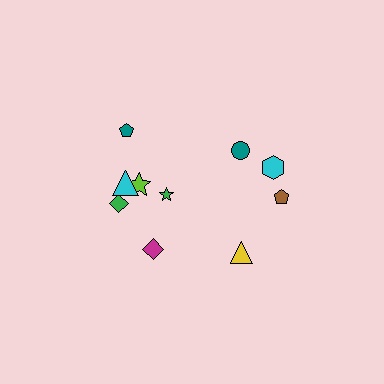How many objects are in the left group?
There are 6 objects.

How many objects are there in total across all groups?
There are 10 objects.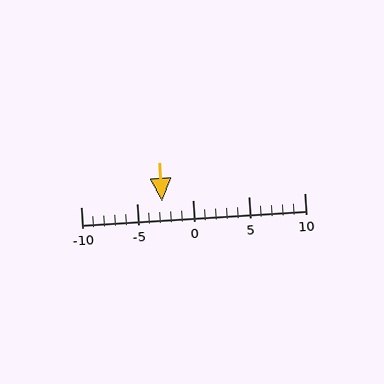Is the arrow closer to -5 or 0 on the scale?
The arrow is closer to -5.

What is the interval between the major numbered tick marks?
The major tick marks are spaced 5 units apart.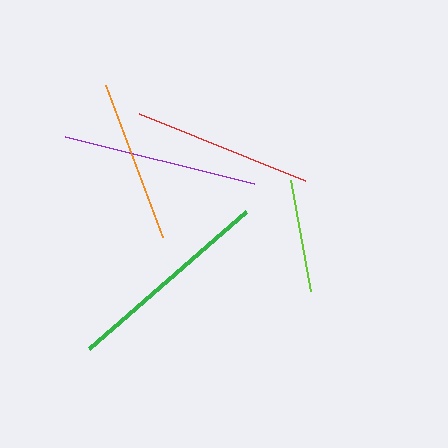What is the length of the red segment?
The red segment is approximately 179 pixels long.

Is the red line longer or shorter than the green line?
The green line is longer than the red line.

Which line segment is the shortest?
The lime line is the shortest at approximately 113 pixels.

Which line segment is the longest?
The green line is the longest at approximately 209 pixels.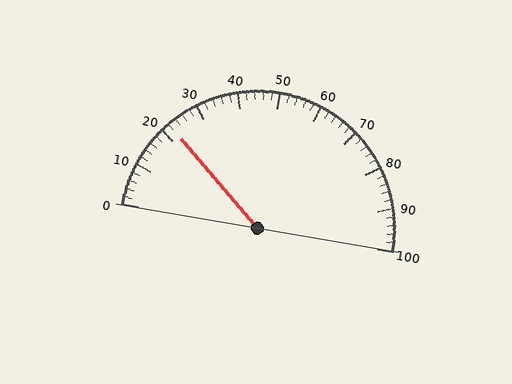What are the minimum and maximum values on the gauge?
The gauge ranges from 0 to 100.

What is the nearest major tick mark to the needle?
The nearest major tick mark is 20.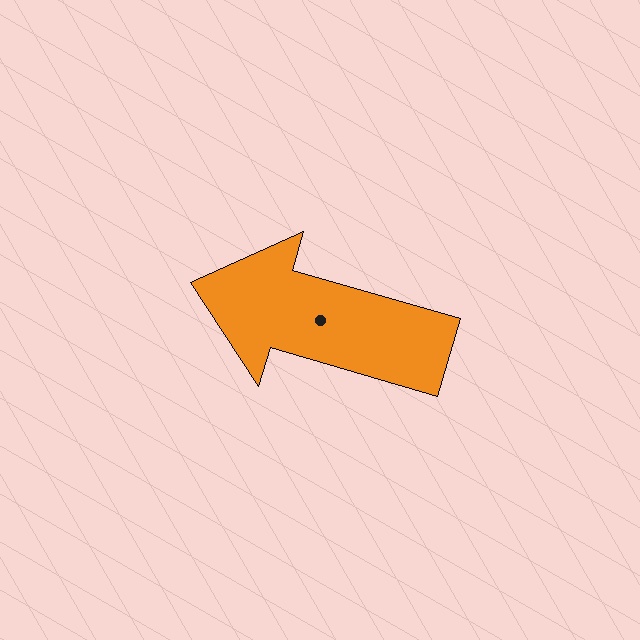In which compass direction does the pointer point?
West.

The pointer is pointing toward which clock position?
Roughly 10 o'clock.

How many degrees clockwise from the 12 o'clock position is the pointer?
Approximately 286 degrees.